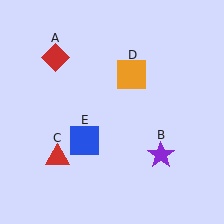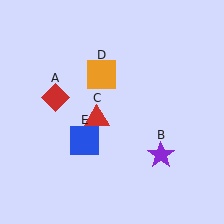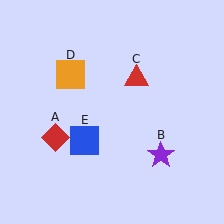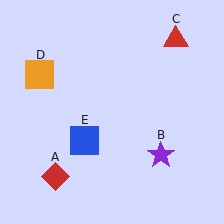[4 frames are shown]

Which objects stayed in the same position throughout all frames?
Purple star (object B) and blue square (object E) remained stationary.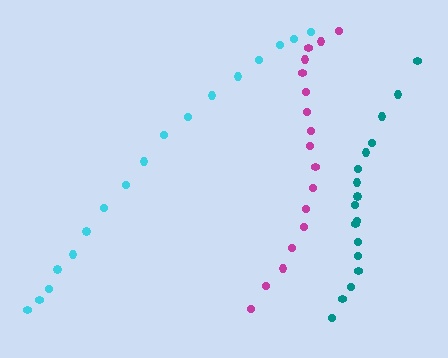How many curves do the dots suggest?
There are 3 distinct paths.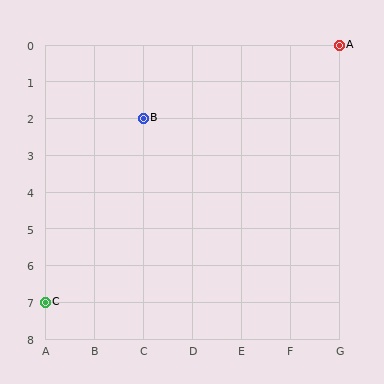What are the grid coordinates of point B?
Point B is at grid coordinates (C, 2).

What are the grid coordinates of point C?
Point C is at grid coordinates (A, 7).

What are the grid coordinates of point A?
Point A is at grid coordinates (G, 0).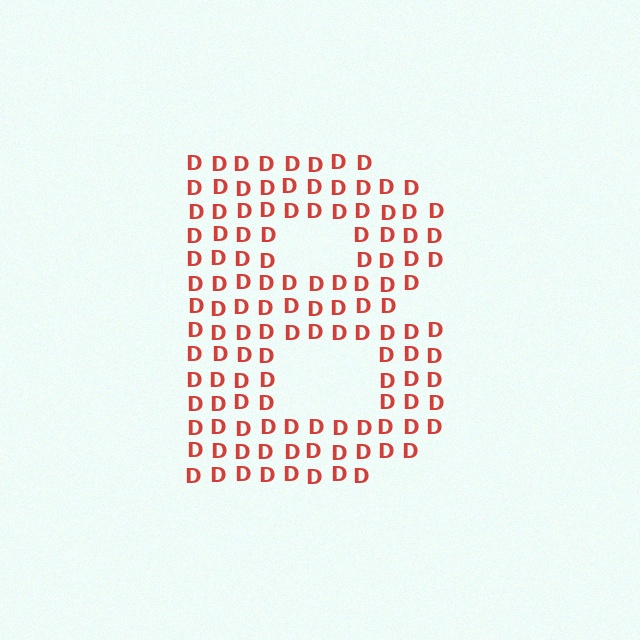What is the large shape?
The large shape is the letter B.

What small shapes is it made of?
It is made of small letter D's.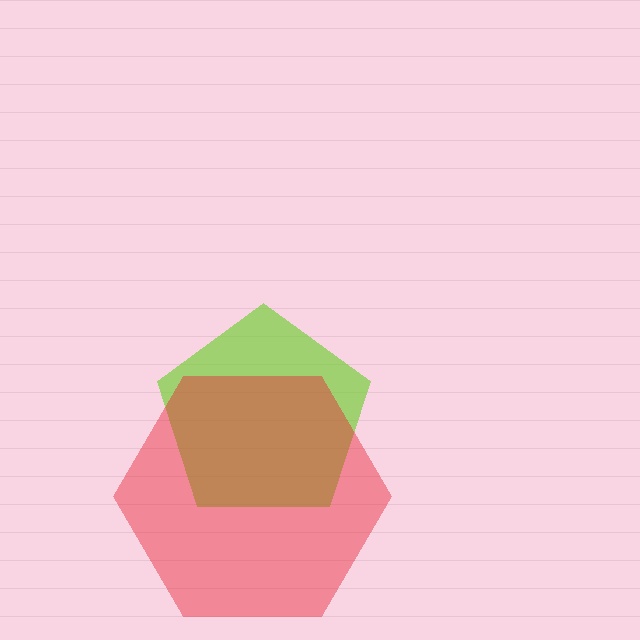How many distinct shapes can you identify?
There are 2 distinct shapes: a lime pentagon, a red hexagon.